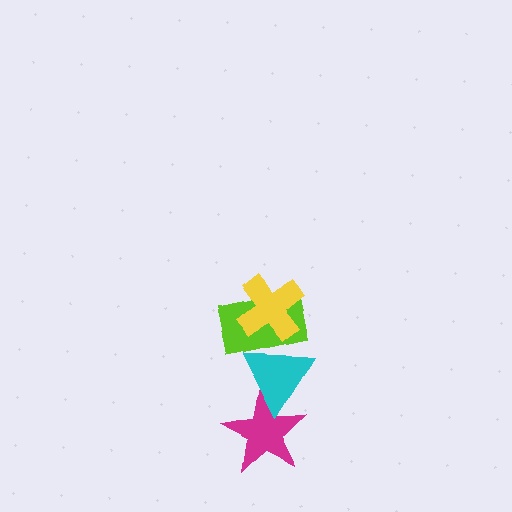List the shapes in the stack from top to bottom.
From top to bottom: the yellow cross, the lime rectangle, the cyan triangle, the magenta star.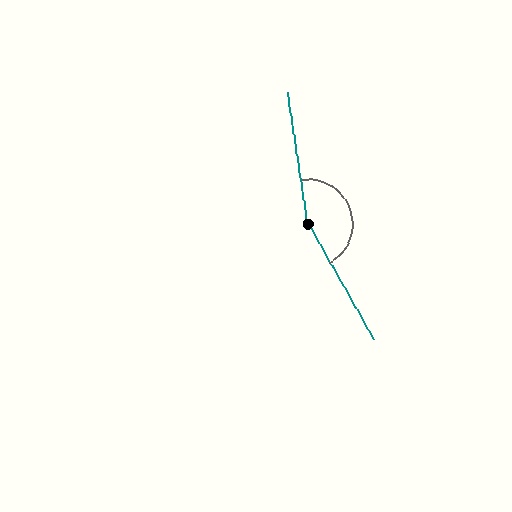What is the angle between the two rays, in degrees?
Approximately 159 degrees.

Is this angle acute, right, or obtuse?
It is obtuse.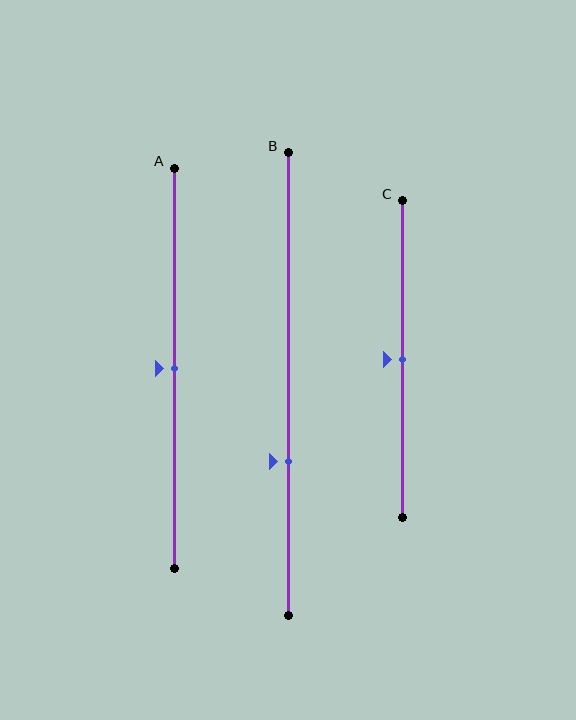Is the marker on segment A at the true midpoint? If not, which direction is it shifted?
Yes, the marker on segment A is at the true midpoint.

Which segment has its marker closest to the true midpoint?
Segment A has its marker closest to the true midpoint.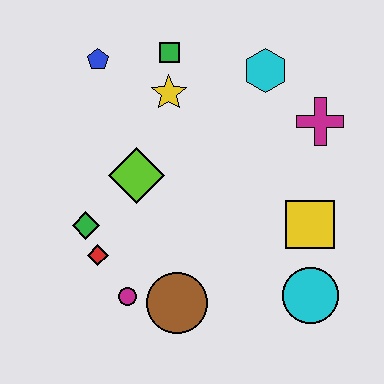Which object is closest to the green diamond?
The red diamond is closest to the green diamond.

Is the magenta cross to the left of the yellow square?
No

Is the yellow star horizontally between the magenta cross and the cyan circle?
No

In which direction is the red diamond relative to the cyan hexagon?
The red diamond is below the cyan hexagon.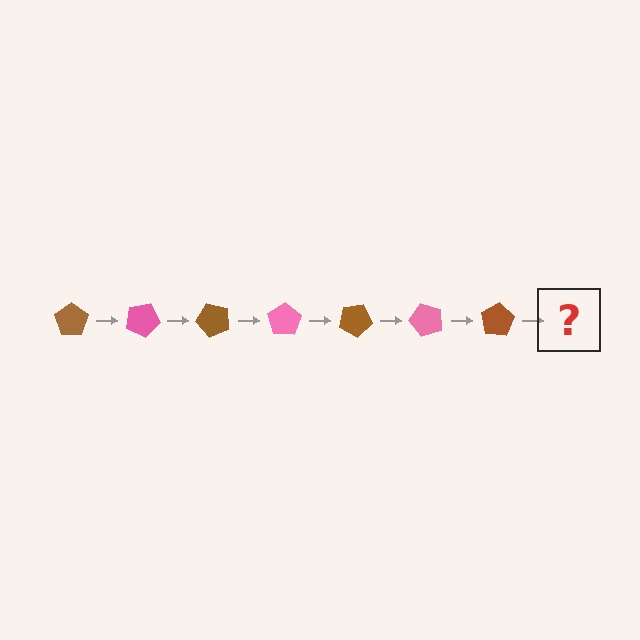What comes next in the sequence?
The next element should be a pink pentagon, rotated 175 degrees from the start.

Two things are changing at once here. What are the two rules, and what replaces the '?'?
The two rules are that it rotates 25 degrees each step and the color cycles through brown and pink. The '?' should be a pink pentagon, rotated 175 degrees from the start.